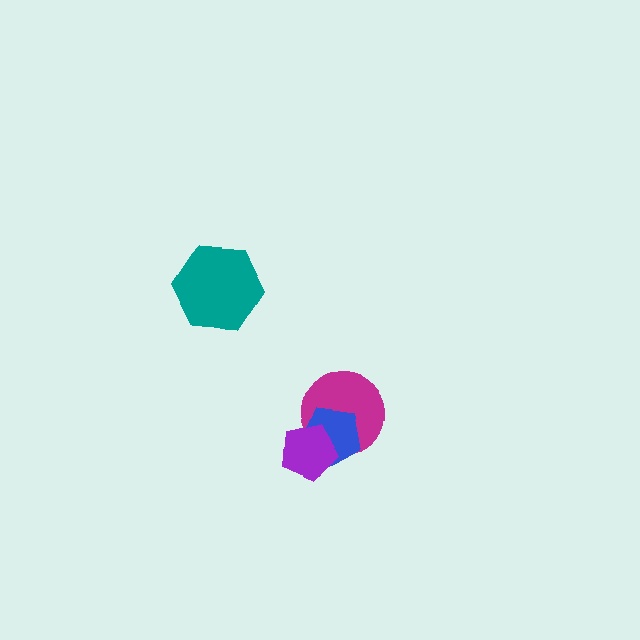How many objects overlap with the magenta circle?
2 objects overlap with the magenta circle.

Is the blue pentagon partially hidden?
Yes, it is partially covered by another shape.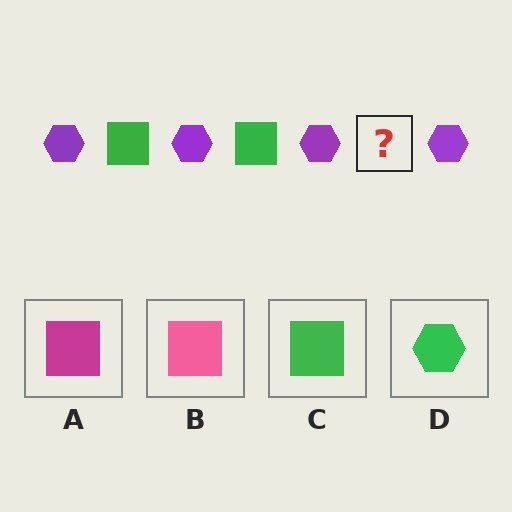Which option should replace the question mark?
Option C.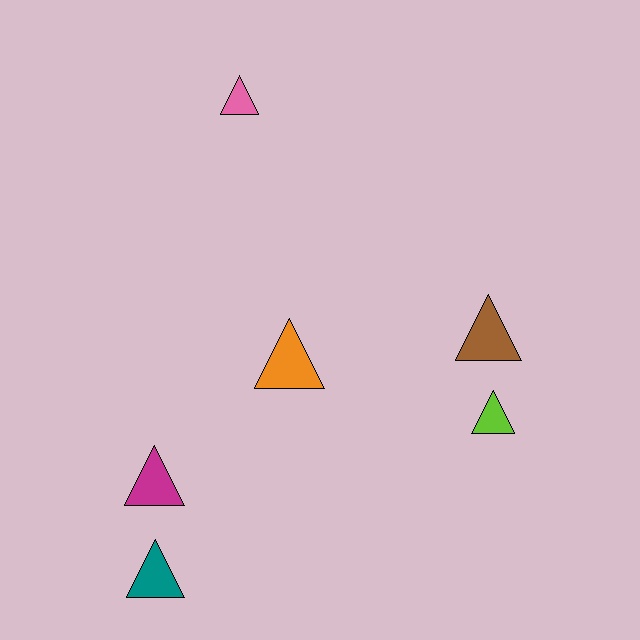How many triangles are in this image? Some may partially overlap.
There are 6 triangles.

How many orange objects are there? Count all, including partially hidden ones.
There is 1 orange object.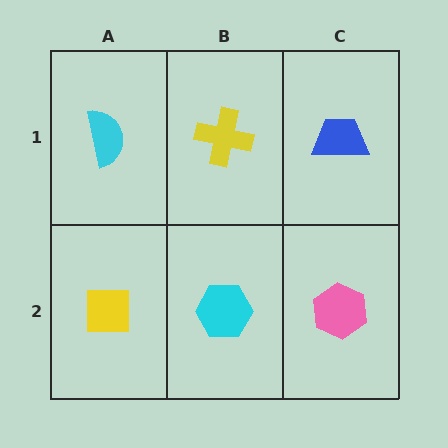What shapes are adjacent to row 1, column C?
A pink hexagon (row 2, column C), a yellow cross (row 1, column B).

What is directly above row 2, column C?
A blue trapezoid.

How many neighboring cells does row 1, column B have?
3.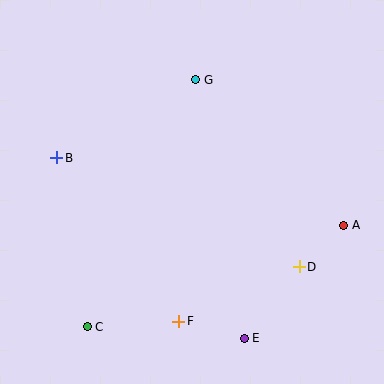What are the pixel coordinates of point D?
Point D is at (299, 267).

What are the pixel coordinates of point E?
Point E is at (244, 338).